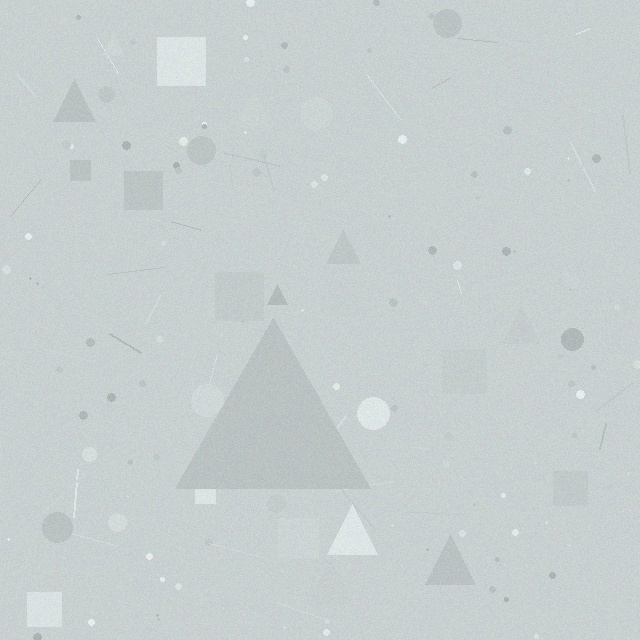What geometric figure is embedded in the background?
A triangle is embedded in the background.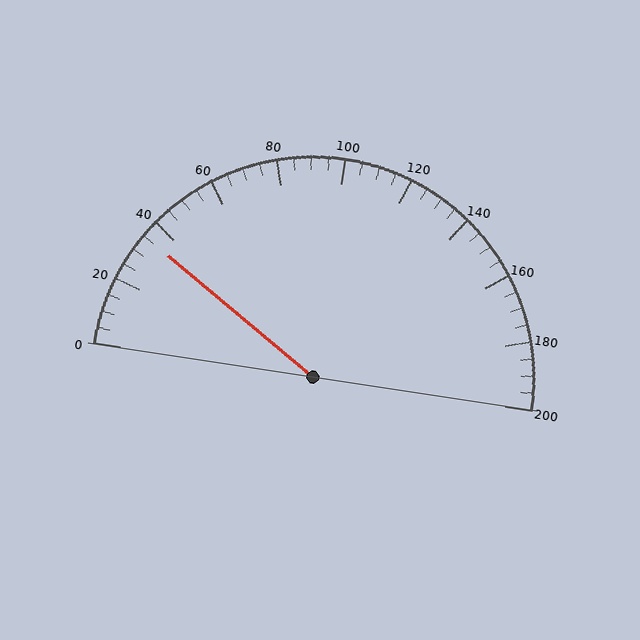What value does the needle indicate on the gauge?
The needle indicates approximately 35.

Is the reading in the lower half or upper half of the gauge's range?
The reading is in the lower half of the range (0 to 200).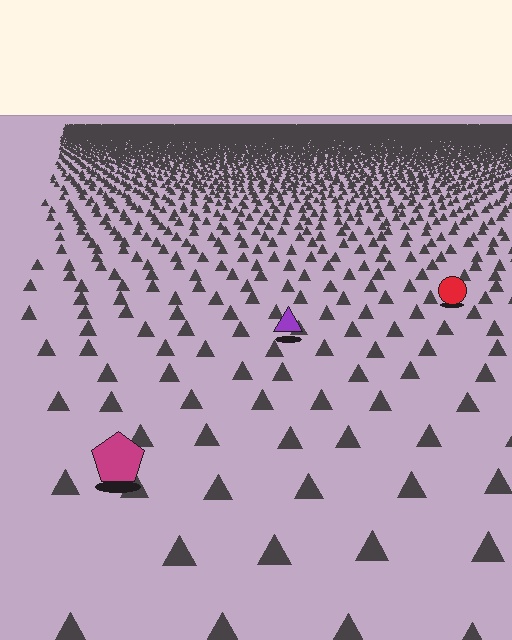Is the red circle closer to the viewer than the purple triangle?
No. The purple triangle is closer — you can tell from the texture gradient: the ground texture is coarser near it.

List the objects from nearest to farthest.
From nearest to farthest: the magenta pentagon, the purple triangle, the red circle.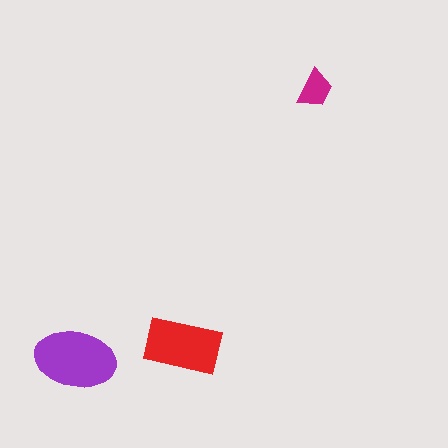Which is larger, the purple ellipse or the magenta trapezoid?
The purple ellipse.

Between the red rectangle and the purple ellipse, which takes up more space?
The purple ellipse.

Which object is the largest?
The purple ellipse.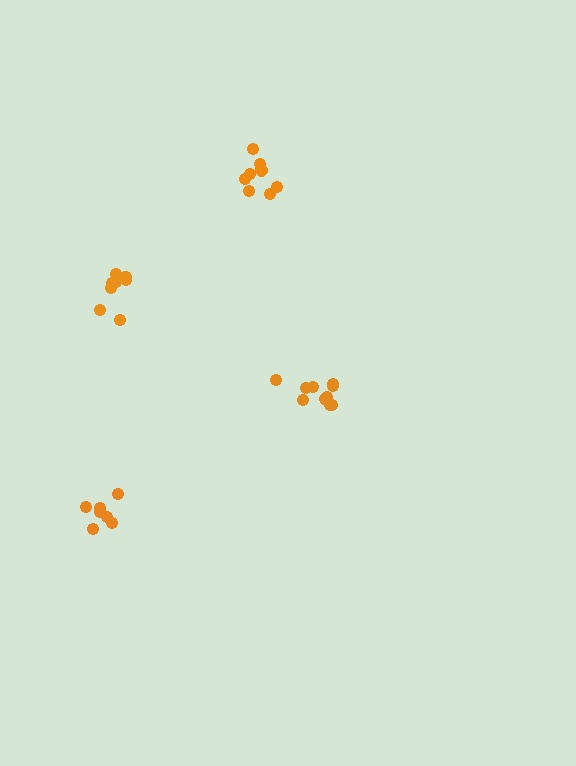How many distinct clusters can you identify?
There are 4 distinct clusters.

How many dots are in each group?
Group 1: 7 dots, Group 2: 8 dots, Group 3: 8 dots, Group 4: 11 dots (34 total).